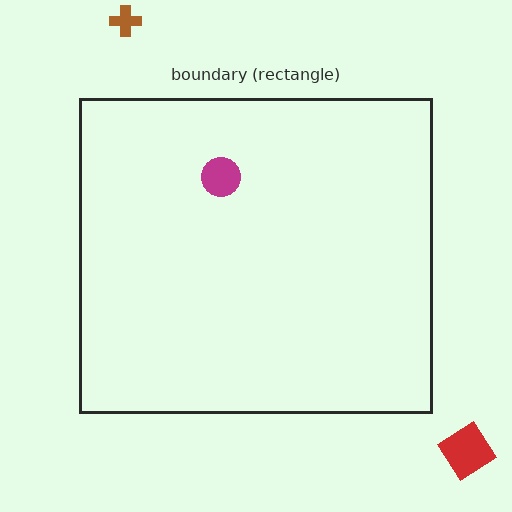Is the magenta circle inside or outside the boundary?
Inside.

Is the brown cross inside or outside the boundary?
Outside.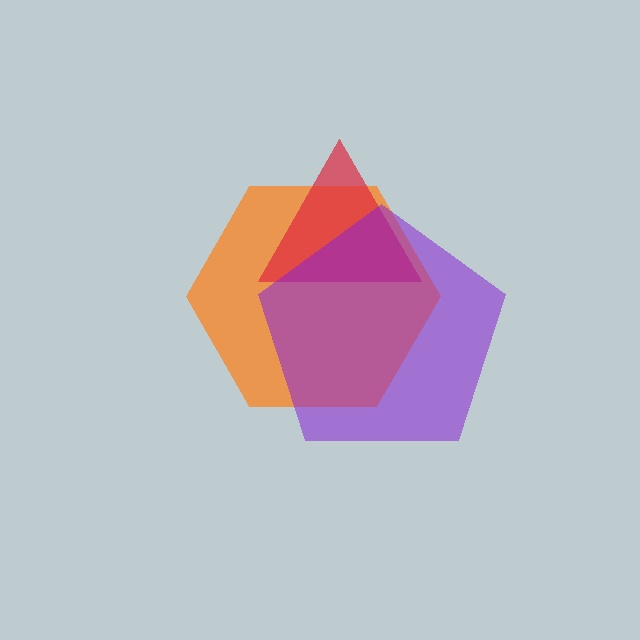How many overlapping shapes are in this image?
There are 3 overlapping shapes in the image.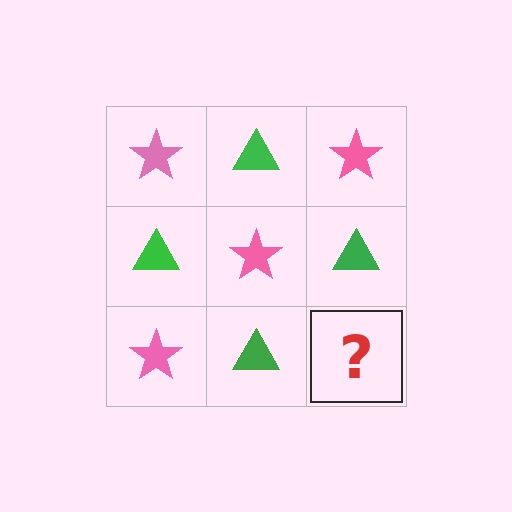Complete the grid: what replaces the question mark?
The question mark should be replaced with a pink star.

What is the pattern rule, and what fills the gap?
The rule is that it alternates pink star and green triangle in a checkerboard pattern. The gap should be filled with a pink star.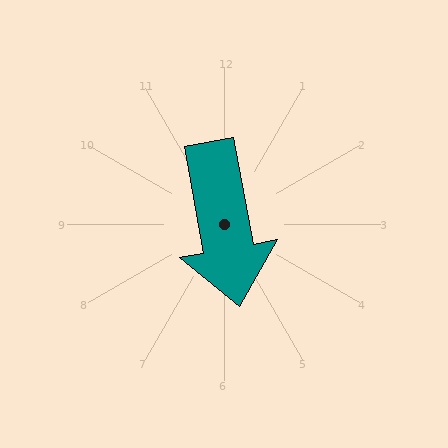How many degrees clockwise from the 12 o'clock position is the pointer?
Approximately 170 degrees.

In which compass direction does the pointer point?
South.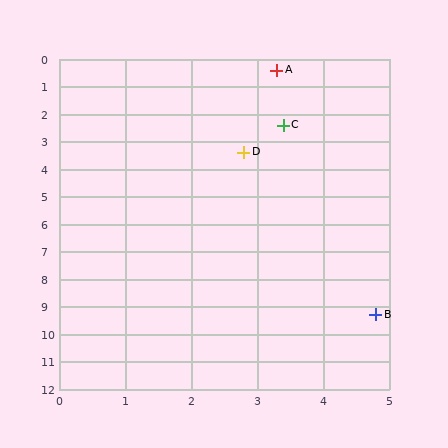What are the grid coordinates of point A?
Point A is at approximately (3.3, 0.4).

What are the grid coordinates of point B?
Point B is at approximately (4.8, 9.3).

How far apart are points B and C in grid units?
Points B and C are about 7.0 grid units apart.